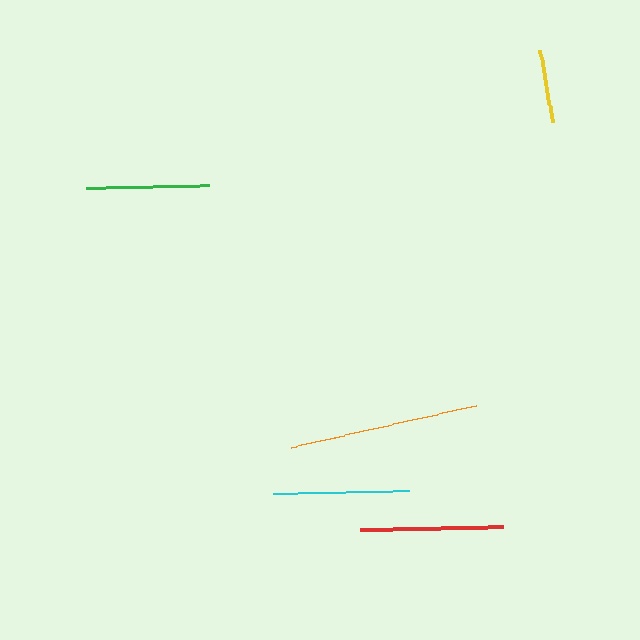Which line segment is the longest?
The orange line is the longest at approximately 190 pixels.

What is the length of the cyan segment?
The cyan segment is approximately 136 pixels long.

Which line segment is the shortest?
The yellow line is the shortest at approximately 73 pixels.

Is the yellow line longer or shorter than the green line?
The green line is longer than the yellow line.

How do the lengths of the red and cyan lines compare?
The red and cyan lines are approximately the same length.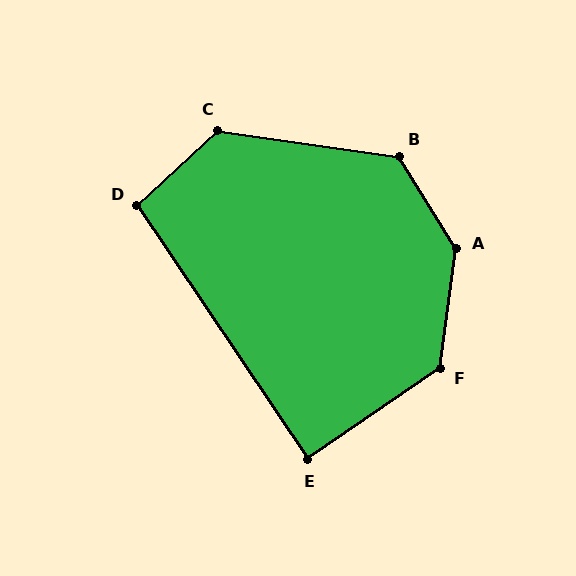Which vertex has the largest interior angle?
A, at approximately 141 degrees.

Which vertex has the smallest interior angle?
E, at approximately 90 degrees.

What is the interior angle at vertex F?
Approximately 132 degrees (obtuse).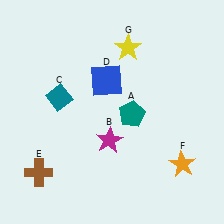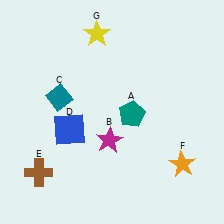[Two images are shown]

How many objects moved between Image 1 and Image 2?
2 objects moved between the two images.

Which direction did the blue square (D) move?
The blue square (D) moved down.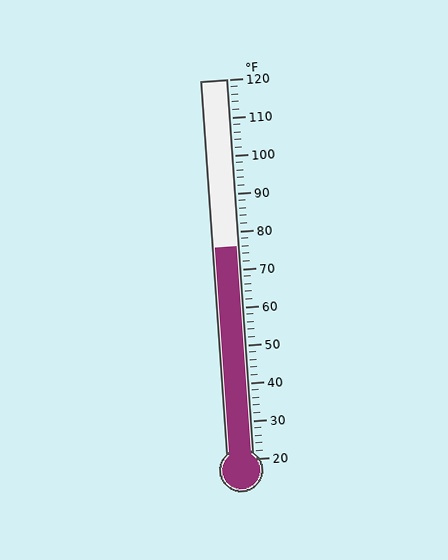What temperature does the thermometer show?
The thermometer shows approximately 76°F.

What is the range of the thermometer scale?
The thermometer scale ranges from 20°F to 120°F.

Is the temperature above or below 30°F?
The temperature is above 30°F.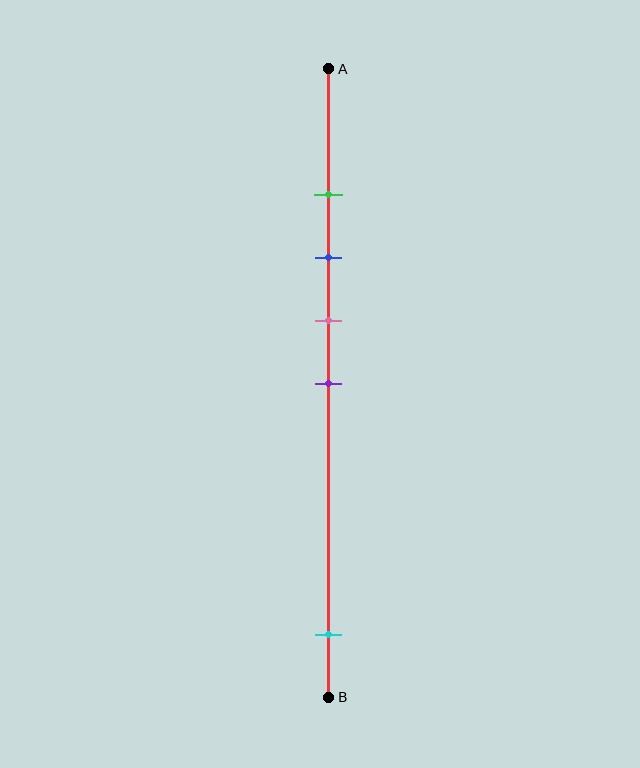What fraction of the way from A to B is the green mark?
The green mark is approximately 20% (0.2) of the way from A to B.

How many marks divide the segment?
There are 5 marks dividing the segment.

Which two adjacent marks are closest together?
The green and blue marks are the closest adjacent pair.